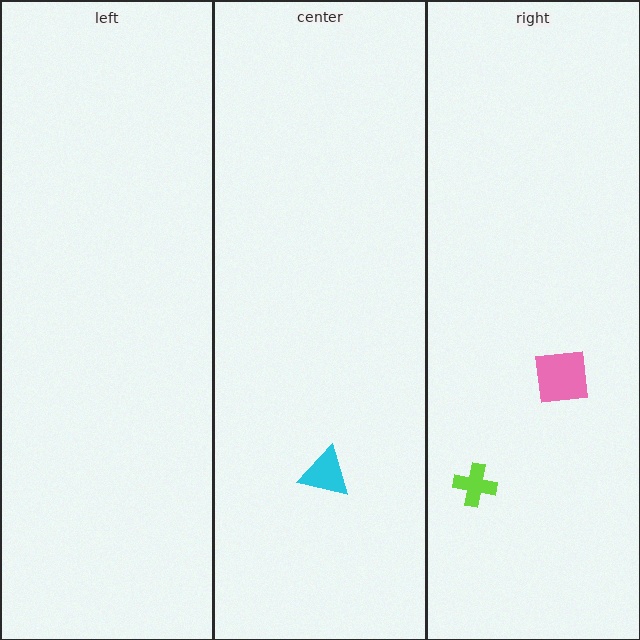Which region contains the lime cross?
The right region.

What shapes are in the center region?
The cyan triangle.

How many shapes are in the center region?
1.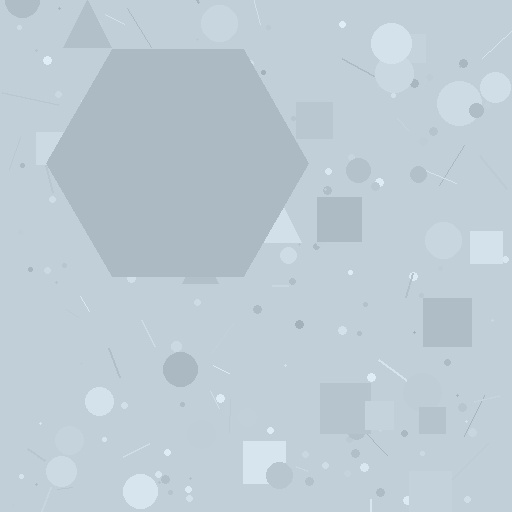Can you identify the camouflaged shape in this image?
The camouflaged shape is a hexagon.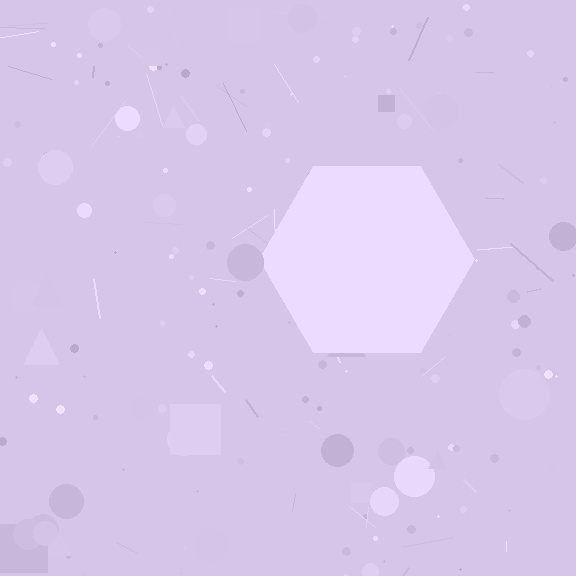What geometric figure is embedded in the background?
A hexagon is embedded in the background.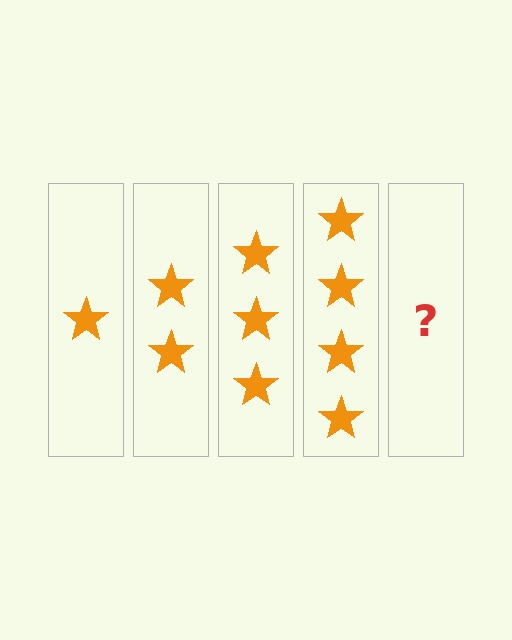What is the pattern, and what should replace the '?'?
The pattern is that each step adds one more star. The '?' should be 5 stars.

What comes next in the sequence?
The next element should be 5 stars.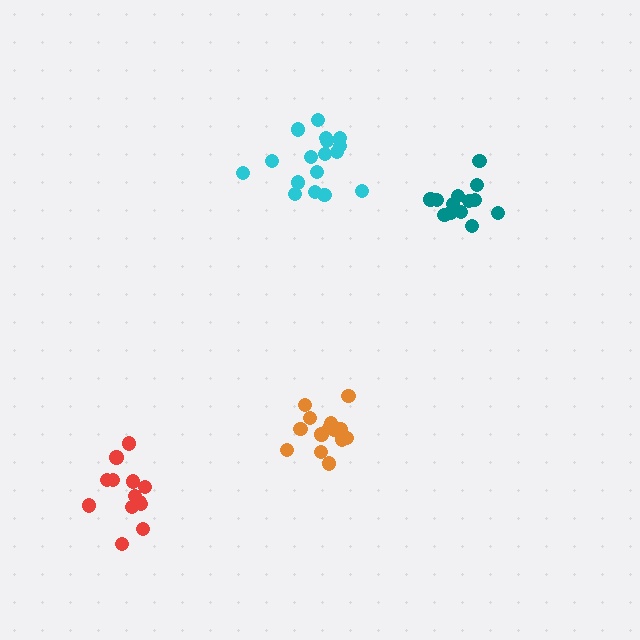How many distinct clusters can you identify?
There are 4 distinct clusters.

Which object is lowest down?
The red cluster is bottommost.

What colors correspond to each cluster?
The clusters are colored: cyan, red, teal, orange.